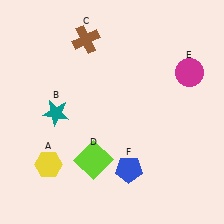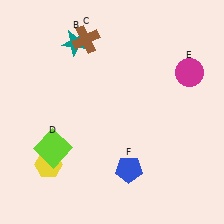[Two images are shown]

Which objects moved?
The objects that moved are: the teal star (B), the lime square (D).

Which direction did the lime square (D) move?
The lime square (D) moved left.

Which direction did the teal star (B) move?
The teal star (B) moved up.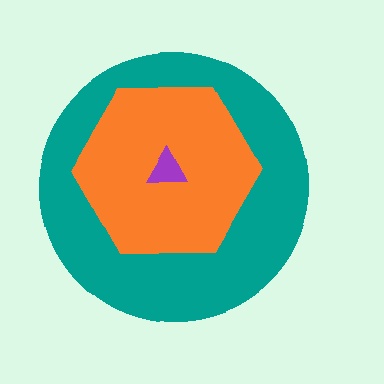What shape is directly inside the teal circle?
The orange hexagon.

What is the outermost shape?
The teal circle.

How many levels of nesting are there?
3.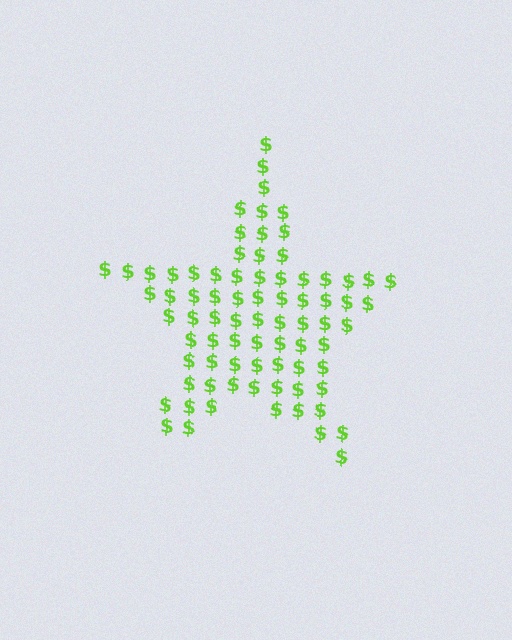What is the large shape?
The large shape is a star.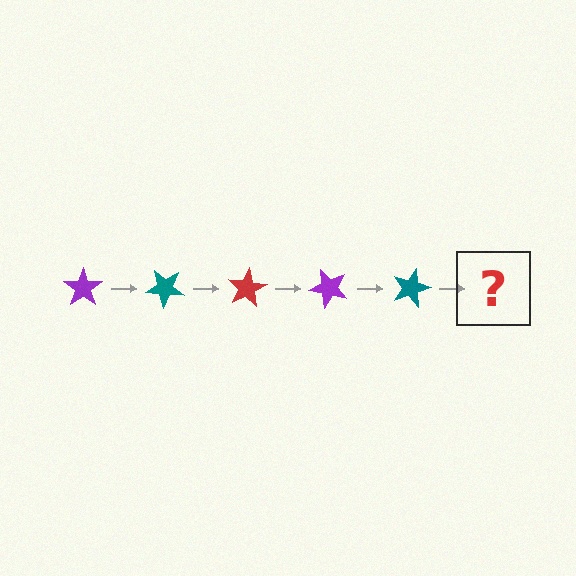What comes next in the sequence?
The next element should be a red star, rotated 200 degrees from the start.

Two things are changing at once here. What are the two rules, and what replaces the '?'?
The two rules are that it rotates 40 degrees each step and the color cycles through purple, teal, and red. The '?' should be a red star, rotated 200 degrees from the start.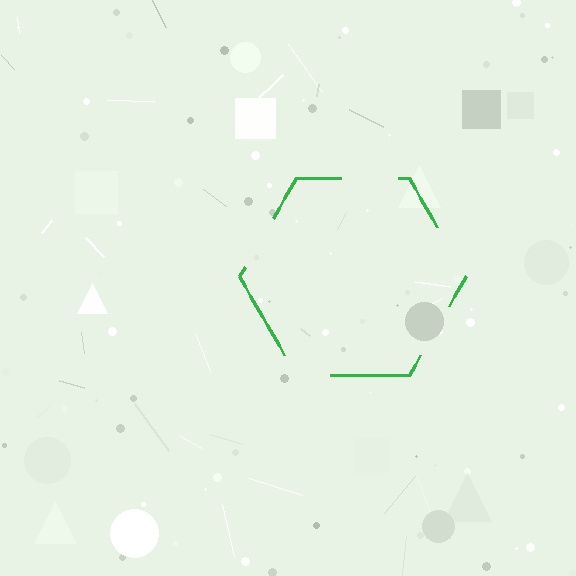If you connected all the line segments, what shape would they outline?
They would outline a hexagon.